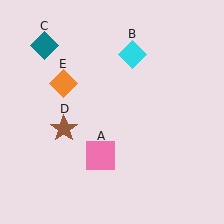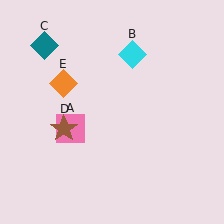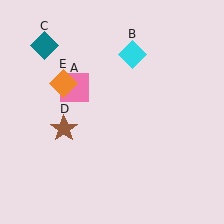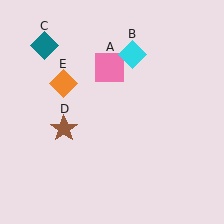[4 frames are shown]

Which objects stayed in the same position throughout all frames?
Cyan diamond (object B) and teal diamond (object C) and brown star (object D) and orange diamond (object E) remained stationary.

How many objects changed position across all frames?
1 object changed position: pink square (object A).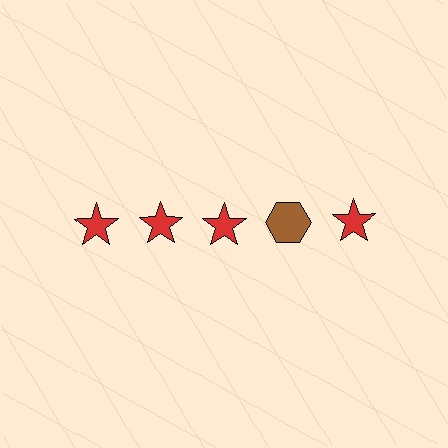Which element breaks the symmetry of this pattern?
The brown hexagon in the top row, second from right column breaks the symmetry. All other shapes are red stars.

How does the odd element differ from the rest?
It differs in both color (brown instead of red) and shape (hexagon instead of star).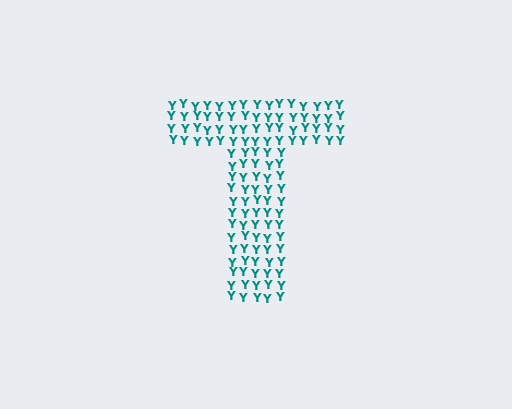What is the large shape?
The large shape is the letter T.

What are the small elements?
The small elements are letter Y's.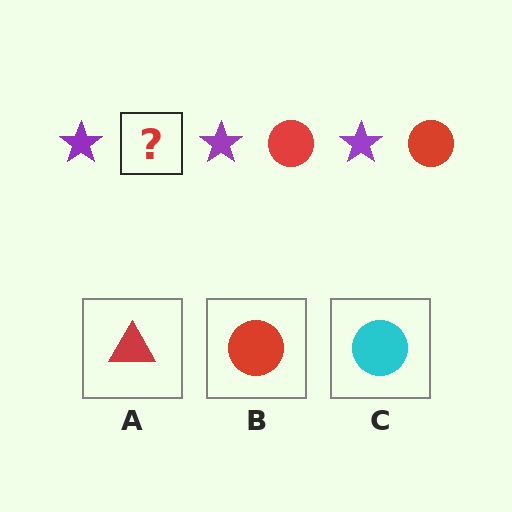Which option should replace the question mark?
Option B.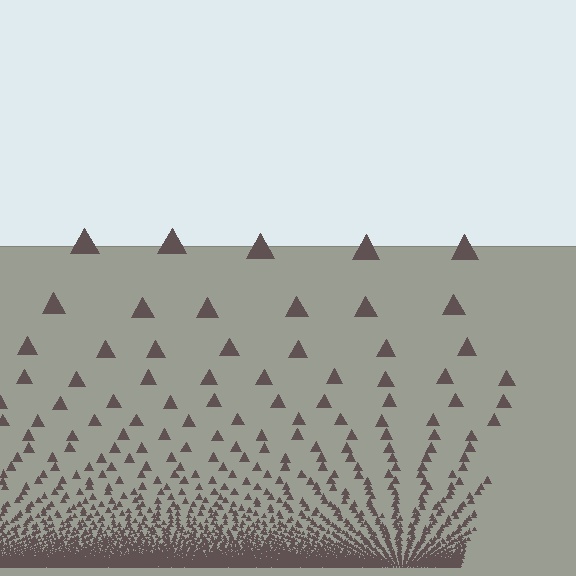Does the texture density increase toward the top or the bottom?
Density increases toward the bottom.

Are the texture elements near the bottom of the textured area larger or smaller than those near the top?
Smaller. The gradient is inverted — elements near the bottom are smaller and denser.